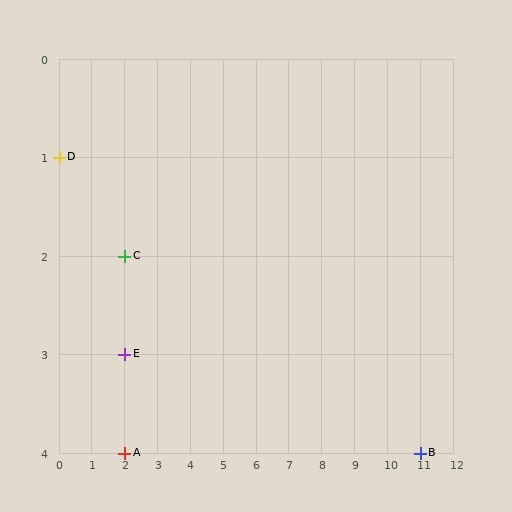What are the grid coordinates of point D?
Point D is at grid coordinates (0, 1).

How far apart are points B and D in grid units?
Points B and D are 11 columns and 3 rows apart (about 11.4 grid units diagonally).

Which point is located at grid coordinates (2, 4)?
Point A is at (2, 4).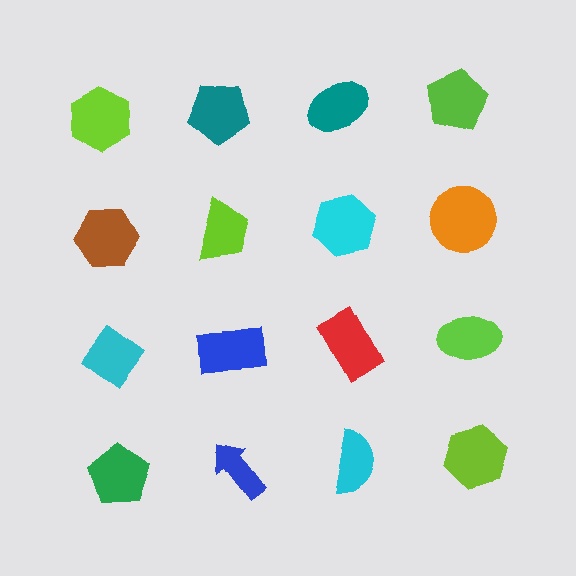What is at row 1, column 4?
A lime pentagon.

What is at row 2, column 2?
A lime trapezoid.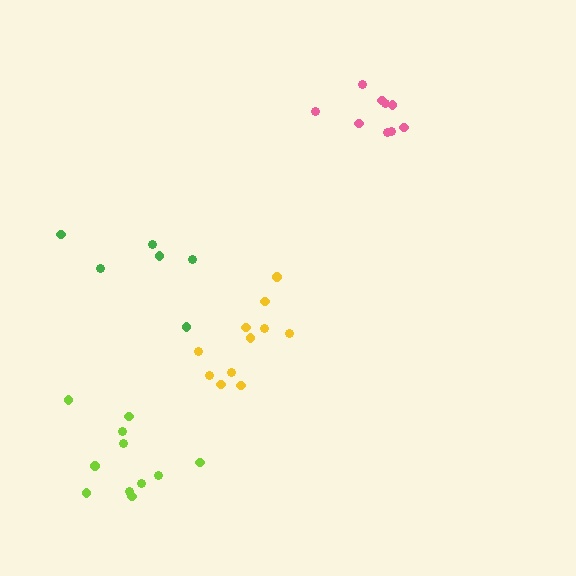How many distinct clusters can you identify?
There are 4 distinct clusters.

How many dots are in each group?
Group 1: 11 dots, Group 2: 6 dots, Group 3: 11 dots, Group 4: 9 dots (37 total).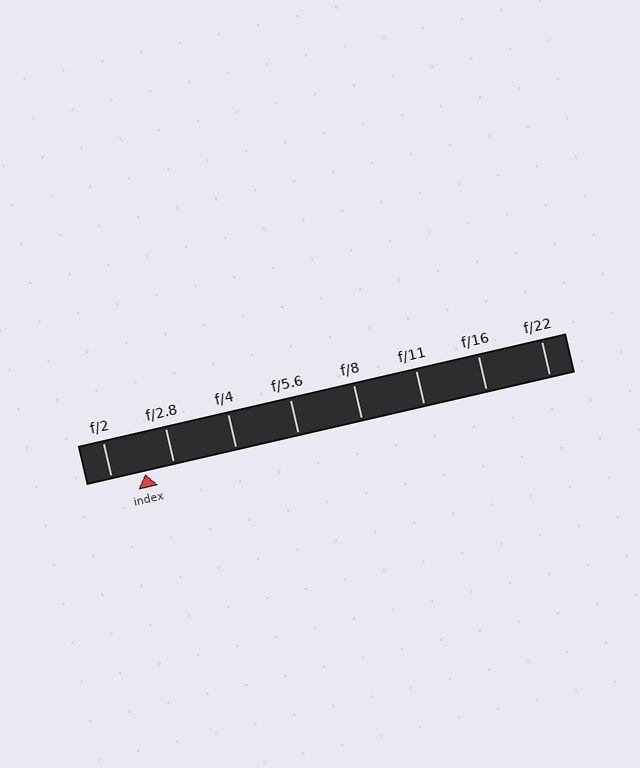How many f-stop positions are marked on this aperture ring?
There are 8 f-stop positions marked.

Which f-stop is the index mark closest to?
The index mark is closest to f/2.8.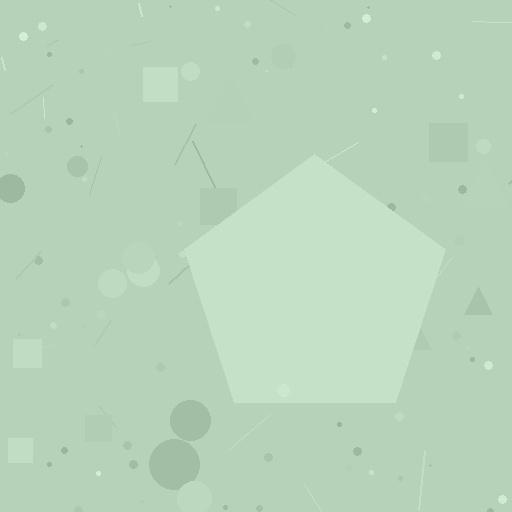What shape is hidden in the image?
A pentagon is hidden in the image.